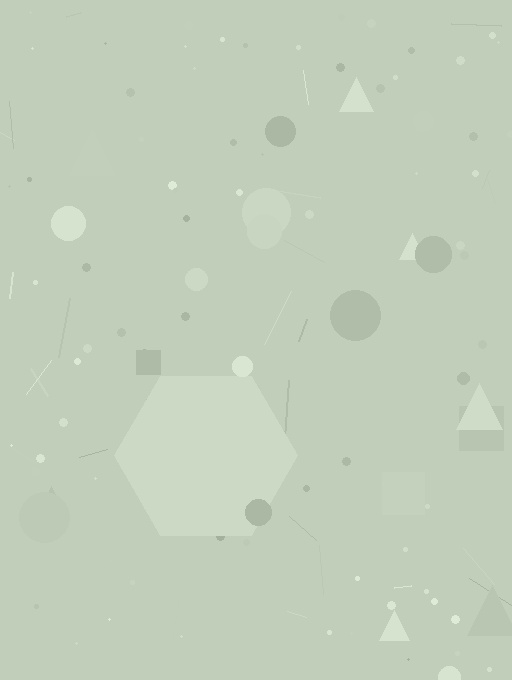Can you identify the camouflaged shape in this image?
The camouflaged shape is a hexagon.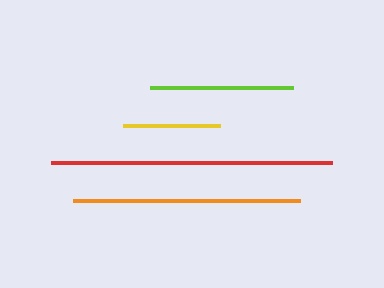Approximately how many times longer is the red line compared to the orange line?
The red line is approximately 1.2 times the length of the orange line.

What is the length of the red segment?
The red segment is approximately 281 pixels long.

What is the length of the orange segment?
The orange segment is approximately 226 pixels long.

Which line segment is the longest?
The red line is the longest at approximately 281 pixels.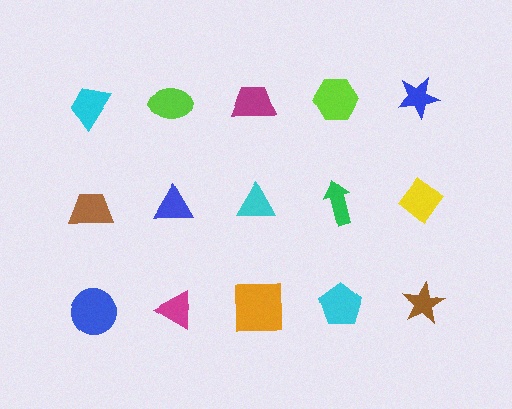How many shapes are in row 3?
5 shapes.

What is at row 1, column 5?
A blue star.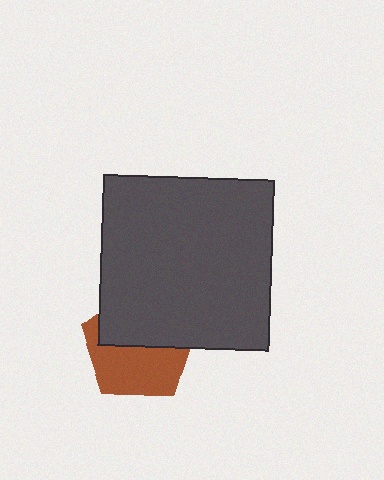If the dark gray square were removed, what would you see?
You would see the complete brown pentagon.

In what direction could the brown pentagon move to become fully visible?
The brown pentagon could move down. That would shift it out from behind the dark gray square entirely.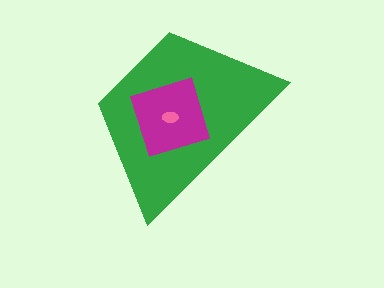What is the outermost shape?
The green trapezoid.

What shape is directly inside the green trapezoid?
The magenta square.